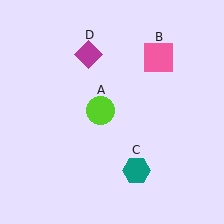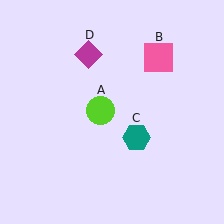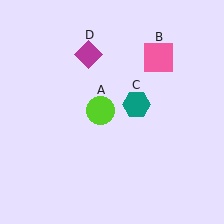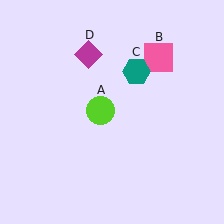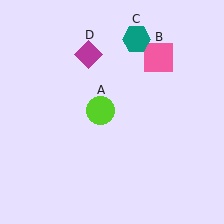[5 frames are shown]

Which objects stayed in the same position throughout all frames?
Lime circle (object A) and pink square (object B) and magenta diamond (object D) remained stationary.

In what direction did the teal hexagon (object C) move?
The teal hexagon (object C) moved up.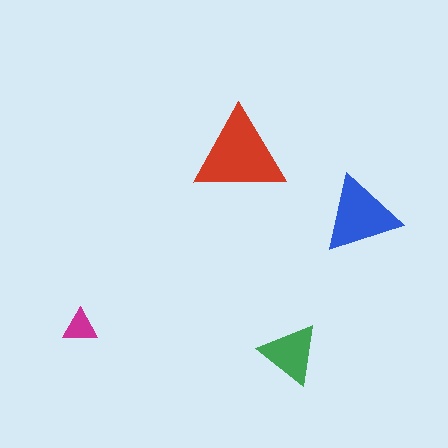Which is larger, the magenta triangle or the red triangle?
The red one.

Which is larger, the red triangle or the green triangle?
The red one.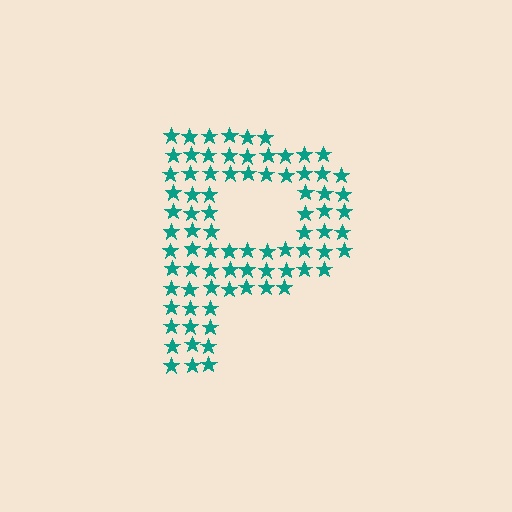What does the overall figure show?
The overall figure shows the letter P.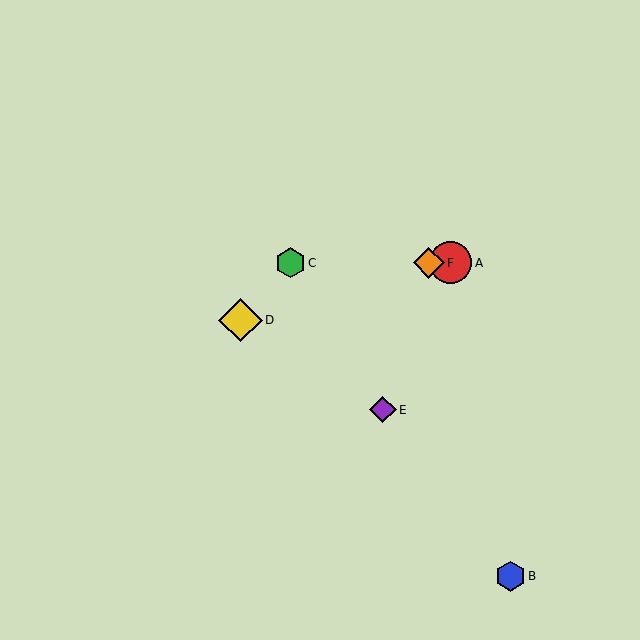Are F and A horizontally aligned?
Yes, both are at y≈263.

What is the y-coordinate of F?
Object F is at y≈263.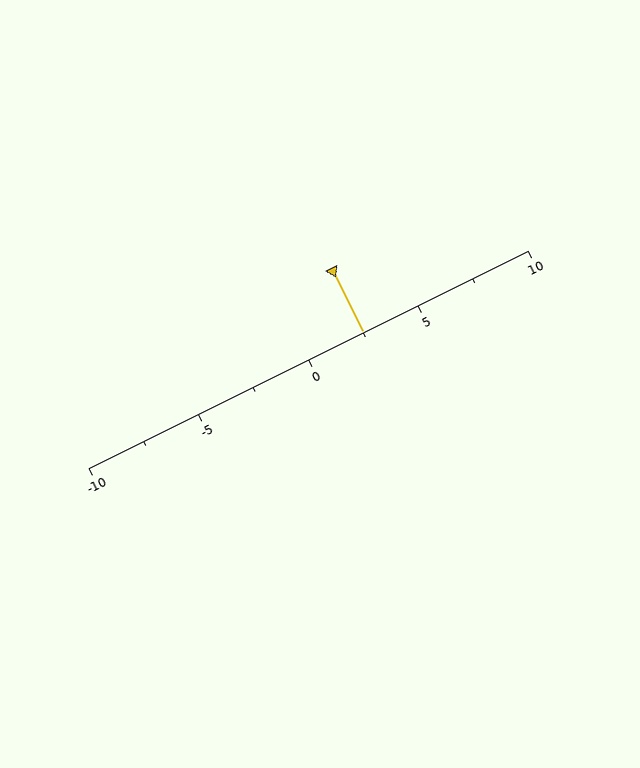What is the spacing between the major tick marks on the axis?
The major ticks are spaced 5 apart.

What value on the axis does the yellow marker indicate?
The marker indicates approximately 2.5.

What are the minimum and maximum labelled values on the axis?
The axis runs from -10 to 10.